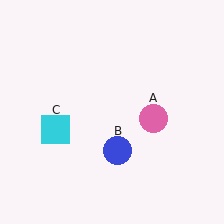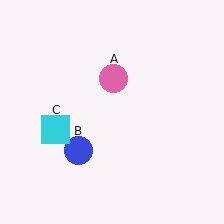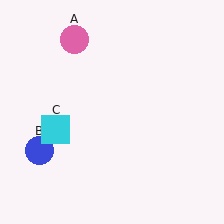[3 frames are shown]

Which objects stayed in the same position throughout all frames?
Cyan square (object C) remained stationary.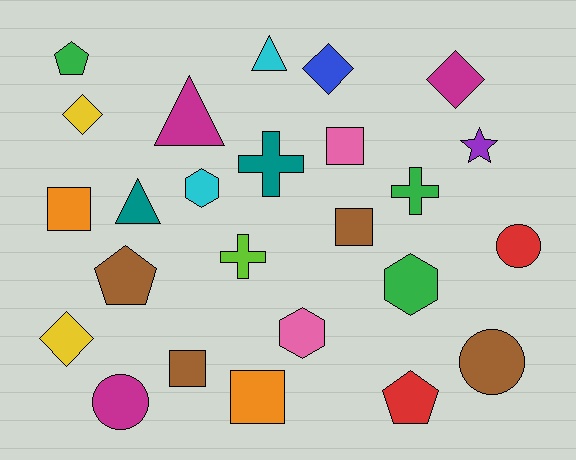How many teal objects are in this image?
There are 2 teal objects.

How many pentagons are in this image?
There are 3 pentagons.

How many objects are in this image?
There are 25 objects.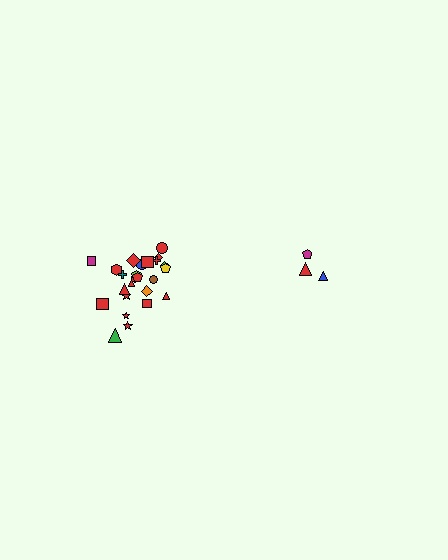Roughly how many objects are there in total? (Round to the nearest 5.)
Roughly 30 objects in total.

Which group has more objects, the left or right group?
The left group.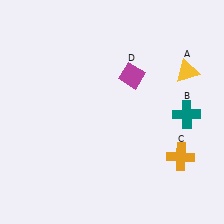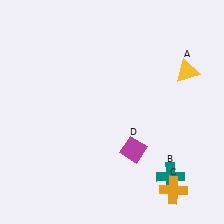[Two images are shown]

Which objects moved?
The objects that moved are: the teal cross (B), the orange cross (C), the magenta diamond (D).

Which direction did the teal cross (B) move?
The teal cross (B) moved down.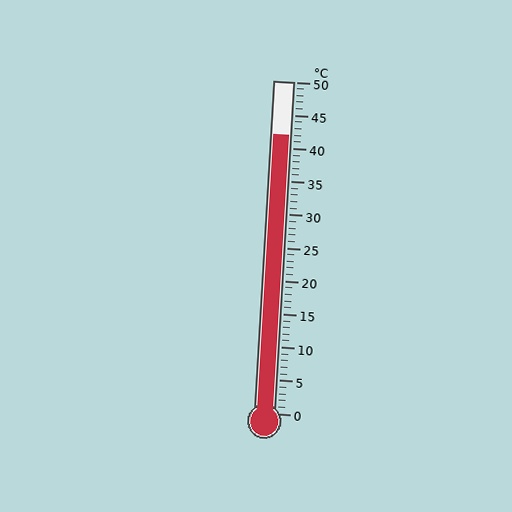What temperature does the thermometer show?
The thermometer shows approximately 42°C.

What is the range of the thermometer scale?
The thermometer scale ranges from 0°C to 50°C.